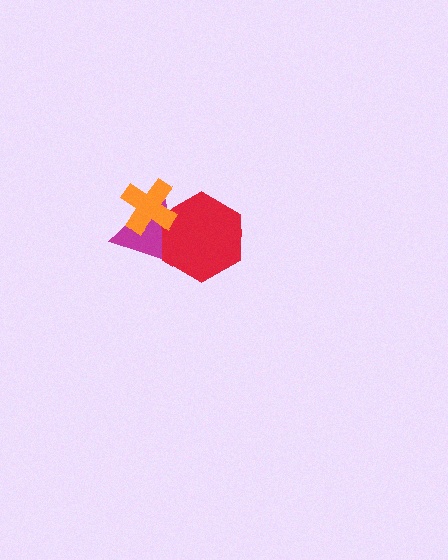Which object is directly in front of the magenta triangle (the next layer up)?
The red hexagon is directly in front of the magenta triangle.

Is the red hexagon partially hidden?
Yes, it is partially covered by another shape.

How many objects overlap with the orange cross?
2 objects overlap with the orange cross.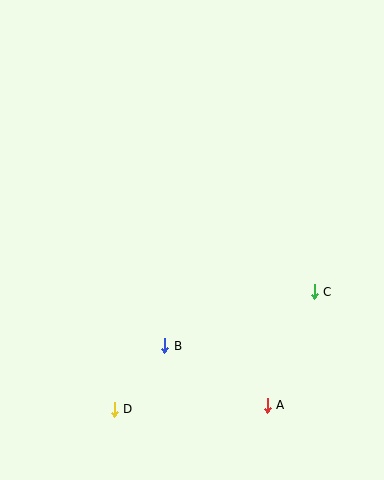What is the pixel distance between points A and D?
The distance between A and D is 153 pixels.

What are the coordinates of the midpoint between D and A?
The midpoint between D and A is at (191, 407).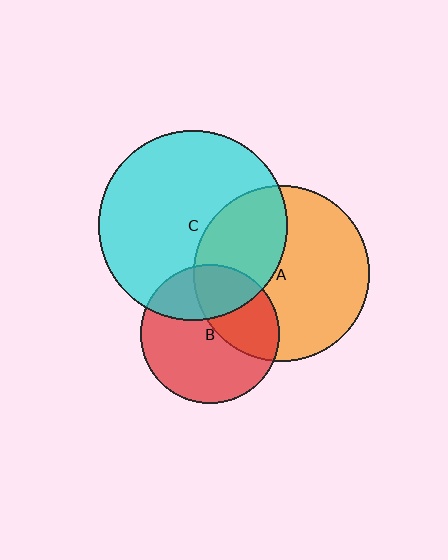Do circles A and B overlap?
Yes.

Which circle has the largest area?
Circle C (cyan).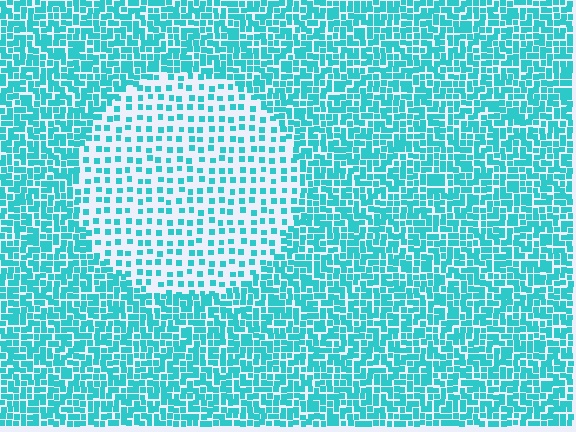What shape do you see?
I see a circle.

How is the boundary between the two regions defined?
The boundary is defined by a change in element density (approximately 2.4x ratio). All elements are the same color, size, and shape.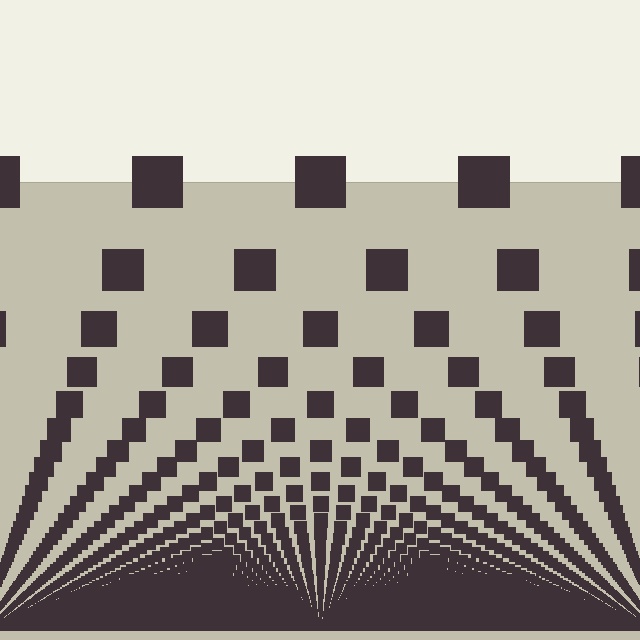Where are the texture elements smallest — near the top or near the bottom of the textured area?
Near the bottom.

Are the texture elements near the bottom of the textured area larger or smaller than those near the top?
Smaller. The gradient is inverted — elements near the bottom are smaller and denser.